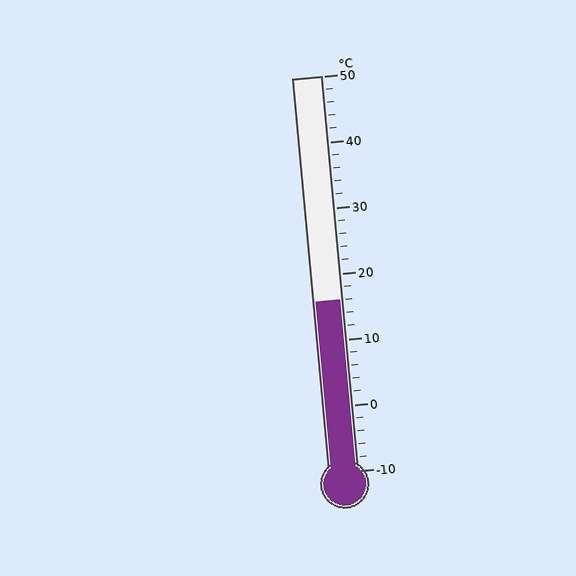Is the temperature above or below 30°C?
The temperature is below 30°C.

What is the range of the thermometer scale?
The thermometer scale ranges from -10°C to 50°C.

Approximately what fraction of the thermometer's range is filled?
The thermometer is filled to approximately 45% of its range.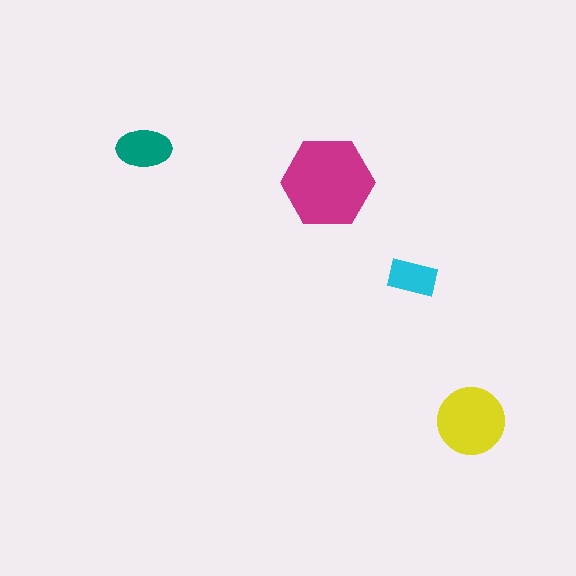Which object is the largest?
The magenta hexagon.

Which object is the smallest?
The cyan rectangle.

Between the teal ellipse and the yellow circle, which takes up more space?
The yellow circle.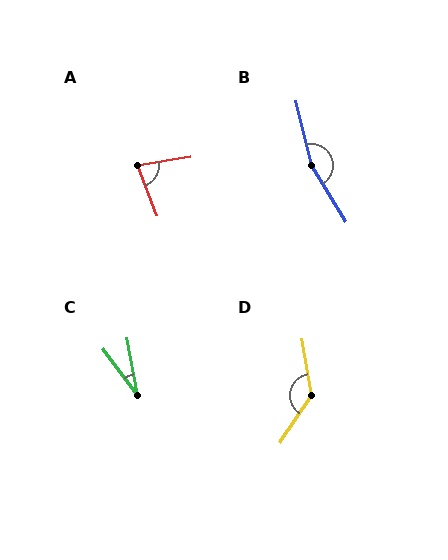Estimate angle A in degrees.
Approximately 78 degrees.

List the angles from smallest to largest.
C (26°), A (78°), D (137°), B (162°).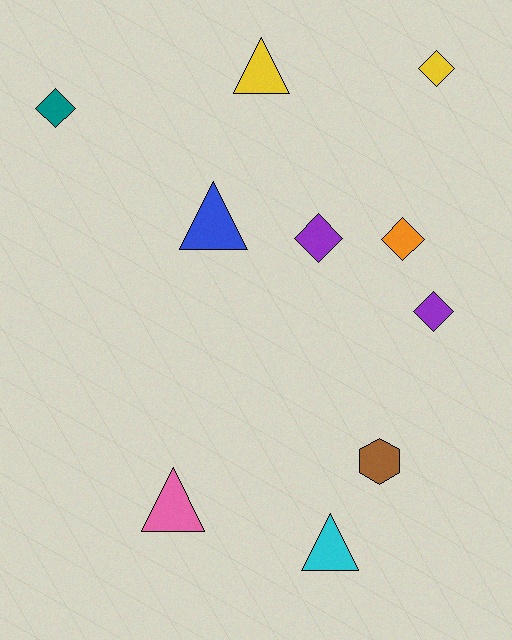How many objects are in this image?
There are 10 objects.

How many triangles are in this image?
There are 4 triangles.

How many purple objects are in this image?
There are 2 purple objects.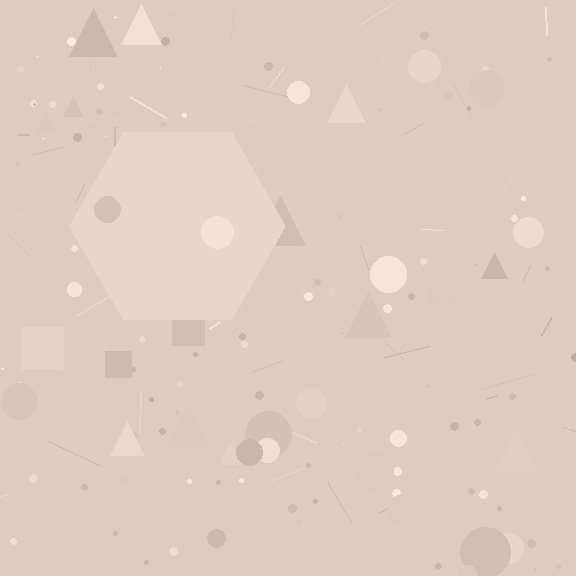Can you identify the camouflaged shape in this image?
The camouflaged shape is a hexagon.